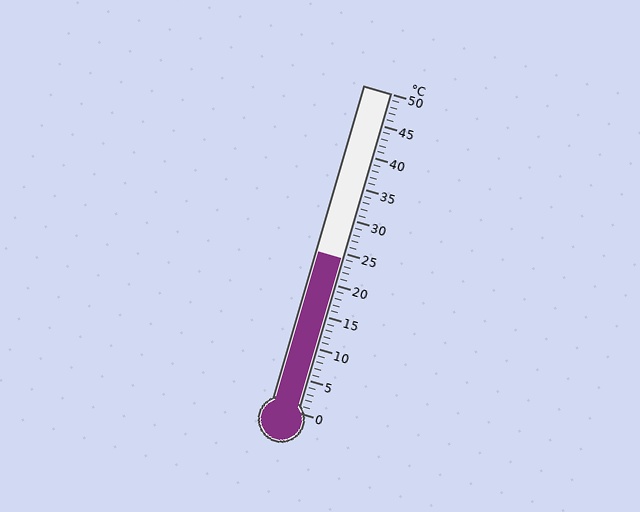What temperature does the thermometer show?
The thermometer shows approximately 24°C.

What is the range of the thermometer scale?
The thermometer scale ranges from 0°C to 50°C.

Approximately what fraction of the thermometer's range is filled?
The thermometer is filled to approximately 50% of its range.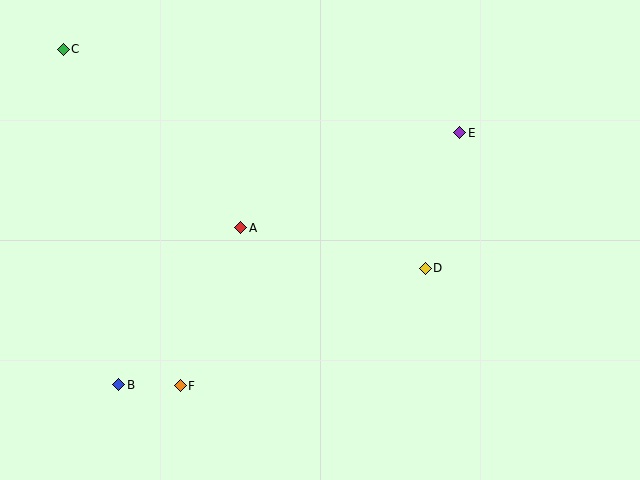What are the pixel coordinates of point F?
Point F is at (180, 386).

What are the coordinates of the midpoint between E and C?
The midpoint between E and C is at (262, 91).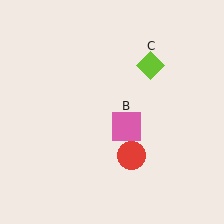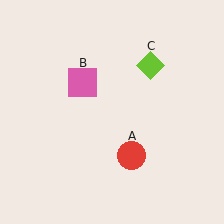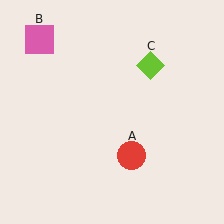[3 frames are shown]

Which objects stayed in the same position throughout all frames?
Red circle (object A) and lime diamond (object C) remained stationary.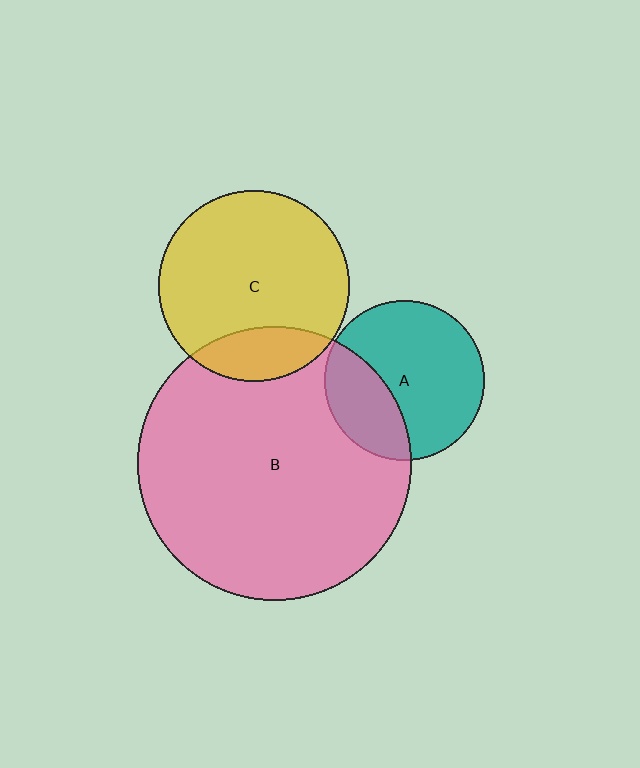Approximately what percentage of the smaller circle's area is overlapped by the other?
Approximately 20%.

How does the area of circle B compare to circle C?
Approximately 2.1 times.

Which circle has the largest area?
Circle B (pink).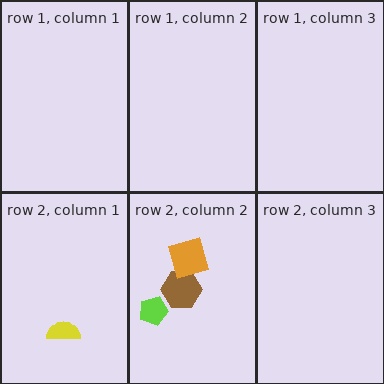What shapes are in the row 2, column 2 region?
The brown hexagon, the orange square, the lime pentagon.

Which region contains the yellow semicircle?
The row 2, column 1 region.